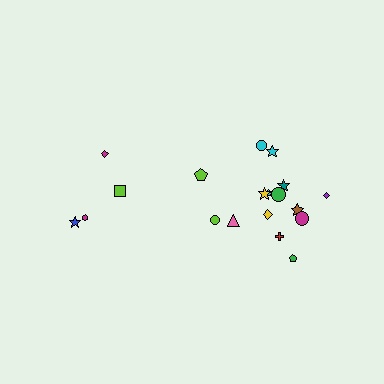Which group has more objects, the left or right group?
The right group.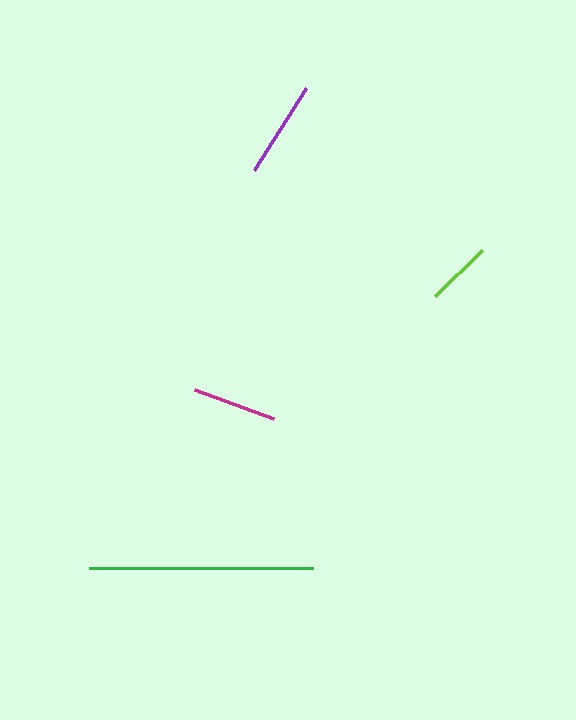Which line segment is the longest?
The green line is the longest at approximately 224 pixels.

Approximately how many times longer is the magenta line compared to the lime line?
The magenta line is approximately 1.3 times the length of the lime line.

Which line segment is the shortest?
The lime line is the shortest at approximately 66 pixels.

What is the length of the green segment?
The green segment is approximately 224 pixels long.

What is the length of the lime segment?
The lime segment is approximately 66 pixels long.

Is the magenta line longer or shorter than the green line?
The green line is longer than the magenta line.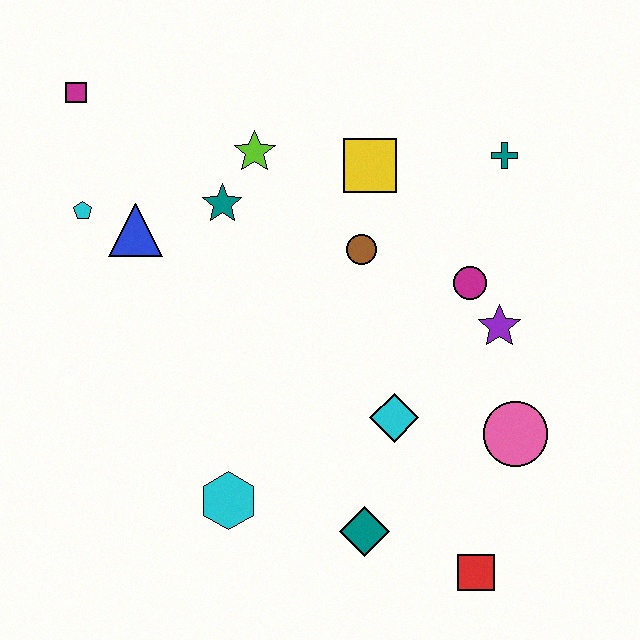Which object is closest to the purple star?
The magenta circle is closest to the purple star.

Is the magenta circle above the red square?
Yes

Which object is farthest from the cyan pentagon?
The red square is farthest from the cyan pentagon.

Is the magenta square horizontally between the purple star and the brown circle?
No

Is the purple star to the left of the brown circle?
No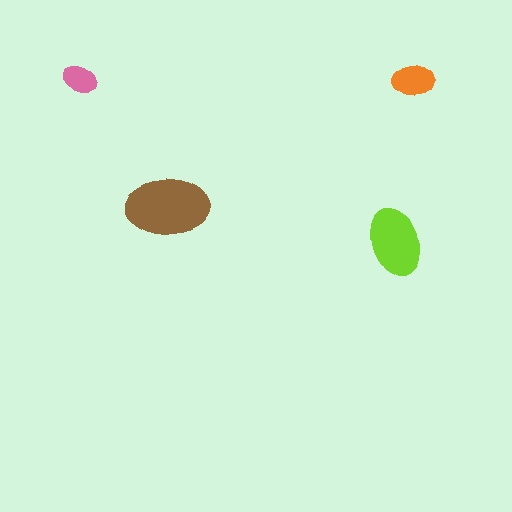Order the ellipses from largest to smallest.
the brown one, the lime one, the orange one, the pink one.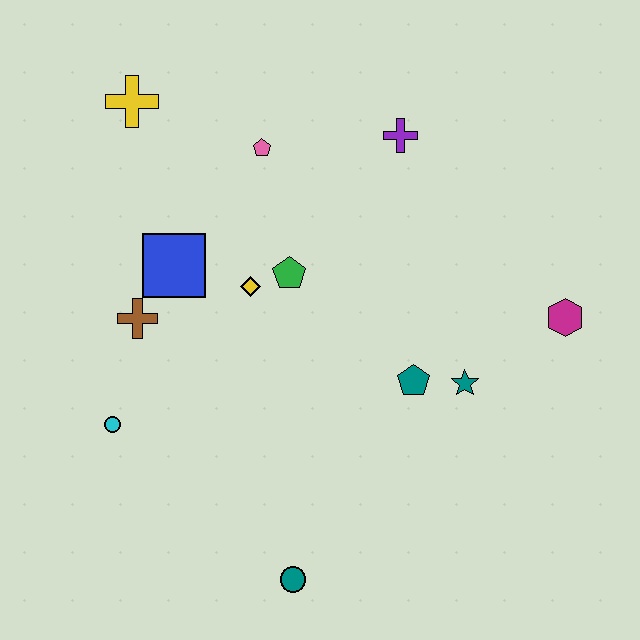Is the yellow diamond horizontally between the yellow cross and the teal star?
Yes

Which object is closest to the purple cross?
The pink pentagon is closest to the purple cross.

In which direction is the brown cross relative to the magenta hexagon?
The brown cross is to the left of the magenta hexagon.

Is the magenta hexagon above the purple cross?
No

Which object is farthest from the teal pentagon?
The yellow cross is farthest from the teal pentagon.